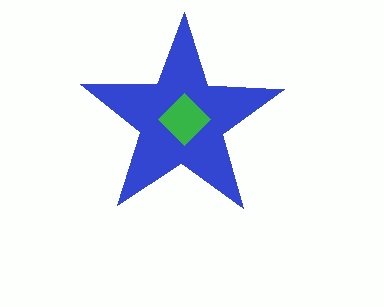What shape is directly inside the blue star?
The green diamond.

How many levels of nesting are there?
2.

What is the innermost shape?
The green diamond.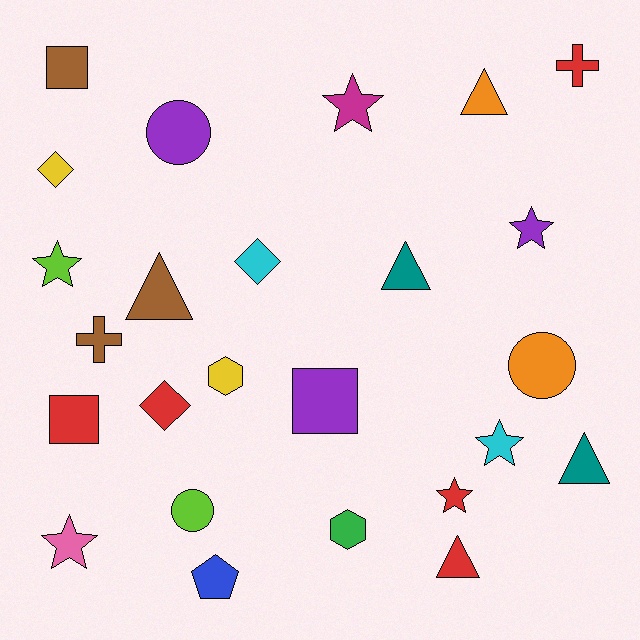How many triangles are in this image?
There are 5 triangles.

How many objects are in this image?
There are 25 objects.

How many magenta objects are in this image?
There is 1 magenta object.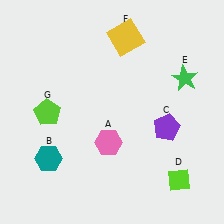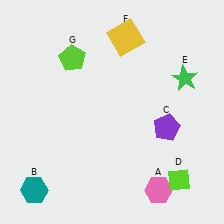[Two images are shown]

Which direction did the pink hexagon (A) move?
The pink hexagon (A) moved right.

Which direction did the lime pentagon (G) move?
The lime pentagon (G) moved up.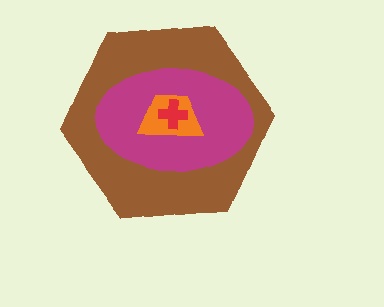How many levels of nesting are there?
4.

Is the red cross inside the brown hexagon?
Yes.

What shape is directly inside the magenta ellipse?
The orange trapezoid.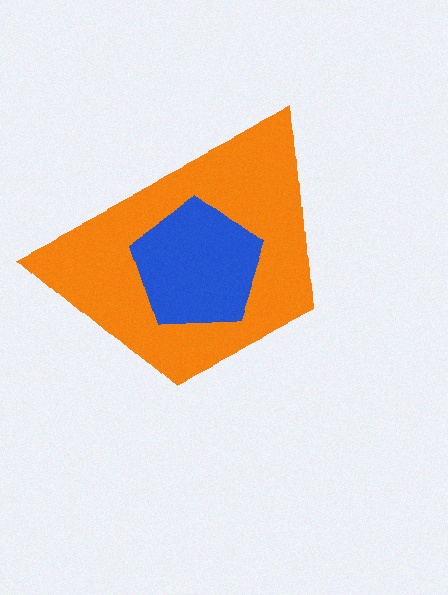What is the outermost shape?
The orange trapezoid.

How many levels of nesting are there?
2.